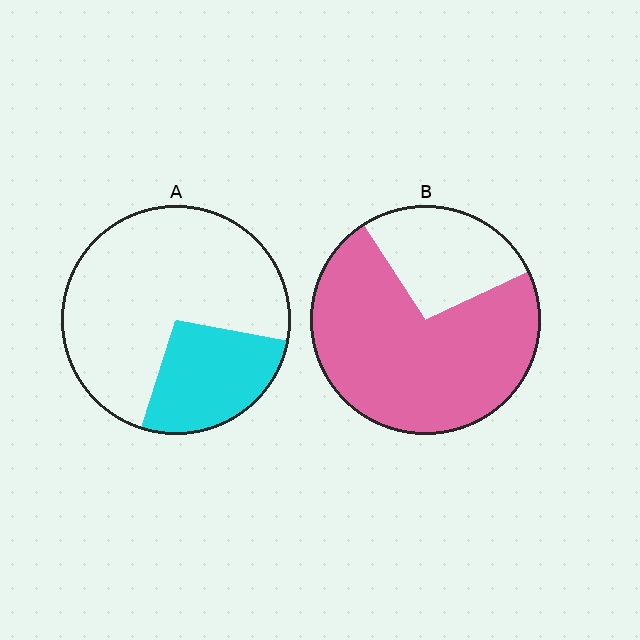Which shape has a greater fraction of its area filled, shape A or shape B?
Shape B.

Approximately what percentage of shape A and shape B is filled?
A is approximately 25% and B is approximately 75%.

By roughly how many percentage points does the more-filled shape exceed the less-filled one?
By roughly 45 percentage points (B over A).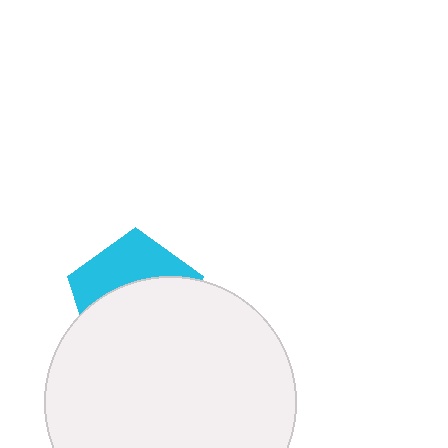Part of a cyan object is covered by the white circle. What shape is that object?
It is a pentagon.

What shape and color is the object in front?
The object in front is a white circle.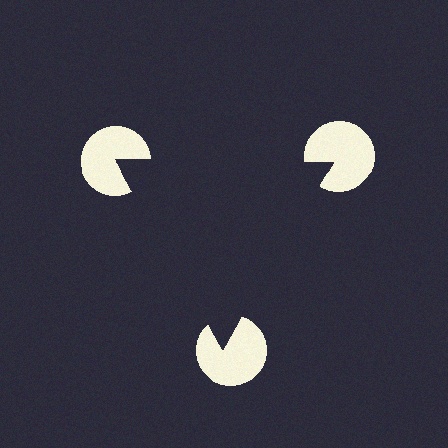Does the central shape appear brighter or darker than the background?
It typically appears slightly darker than the background, even though no actual brightness change is drawn.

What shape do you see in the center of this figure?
An illusory triangle — its edges are inferred from the aligned wedge cuts in the pac-man discs, not physically drawn.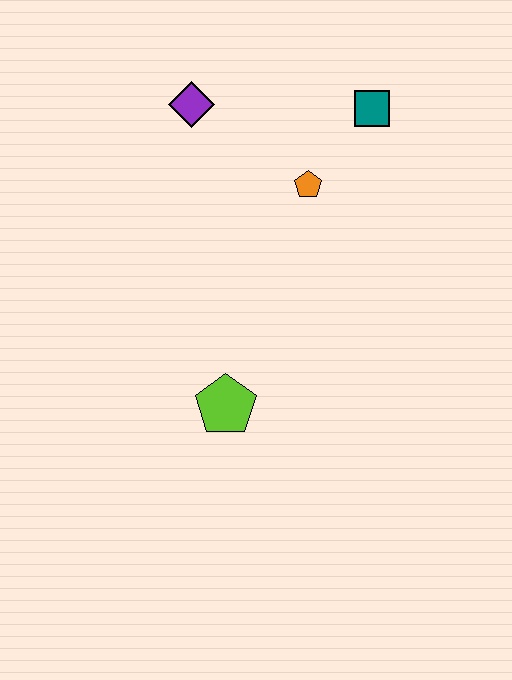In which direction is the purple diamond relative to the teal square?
The purple diamond is to the left of the teal square.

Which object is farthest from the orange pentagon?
The lime pentagon is farthest from the orange pentagon.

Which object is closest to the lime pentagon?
The orange pentagon is closest to the lime pentagon.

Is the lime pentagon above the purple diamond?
No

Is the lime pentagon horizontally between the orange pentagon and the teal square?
No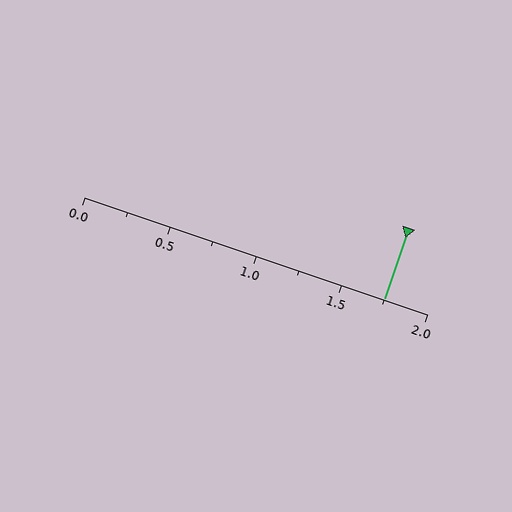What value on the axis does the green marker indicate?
The marker indicates approximately 1.75.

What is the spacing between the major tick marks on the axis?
The major ticks are spaced 0.5 apart.